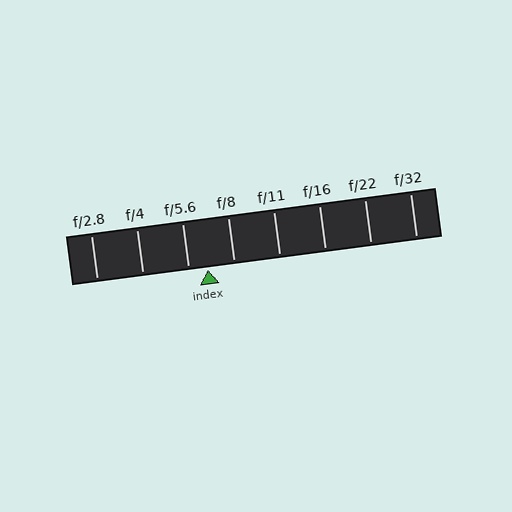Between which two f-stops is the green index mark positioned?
The index mark is between f/5.6 and f/8.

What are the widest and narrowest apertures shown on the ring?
The widest aperture shown is f/2.8 and the narrowest is f/32.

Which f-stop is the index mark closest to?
The index mark is closest to f/5.6.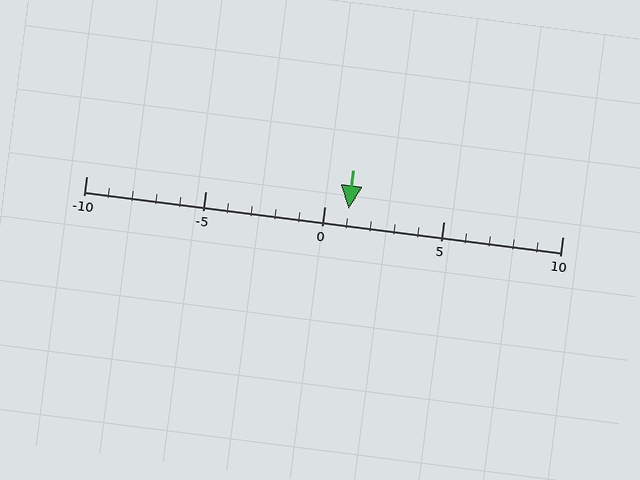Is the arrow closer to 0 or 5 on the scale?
The arrow is closer to 0.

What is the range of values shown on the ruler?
The ruler shows values from -10 to 10.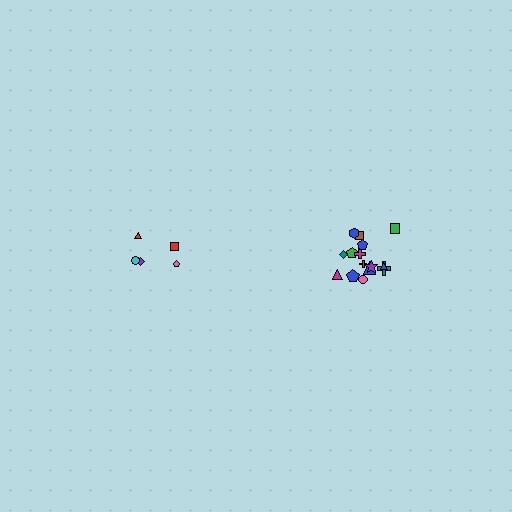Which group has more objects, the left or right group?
The right group.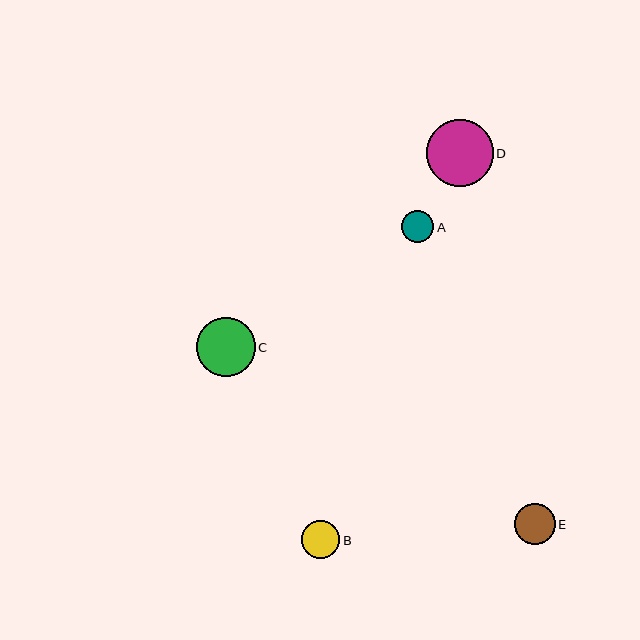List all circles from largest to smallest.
From largest to smallest: D, C, E, B, A.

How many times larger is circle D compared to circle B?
Circle D is approximately 1.7 times the size of circle B.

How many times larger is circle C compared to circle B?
Circle C is approximately 1.5 times the size of circle B.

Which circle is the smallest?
Circle A is the smallest with a size of approximately 32 pixels.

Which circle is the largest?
Circle D is the largest with a size of approximately 67 pixels.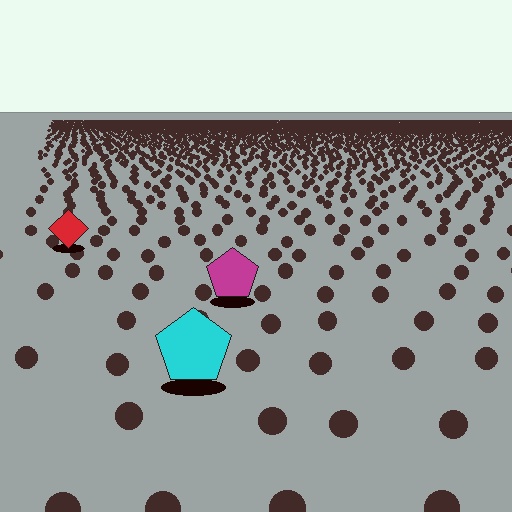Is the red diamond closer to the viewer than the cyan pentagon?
No. The cyan pentagon is closer — you can tell from the texture gradient: the ground texture is coarser near it.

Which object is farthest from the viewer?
The red diamond is farthest from the viewer. It appears smaller and the ground texture around it is denser.